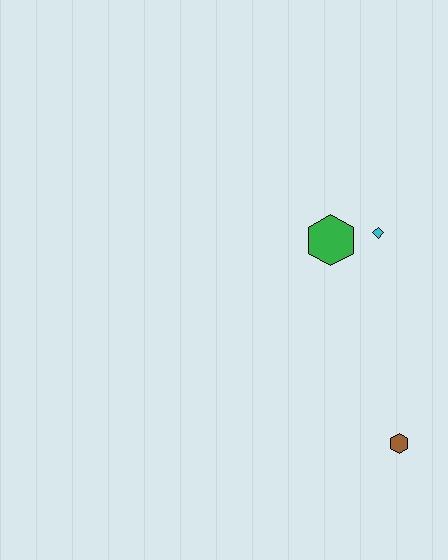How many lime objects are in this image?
There are no lime objects.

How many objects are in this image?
There are 3 objects.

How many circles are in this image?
There are no circles.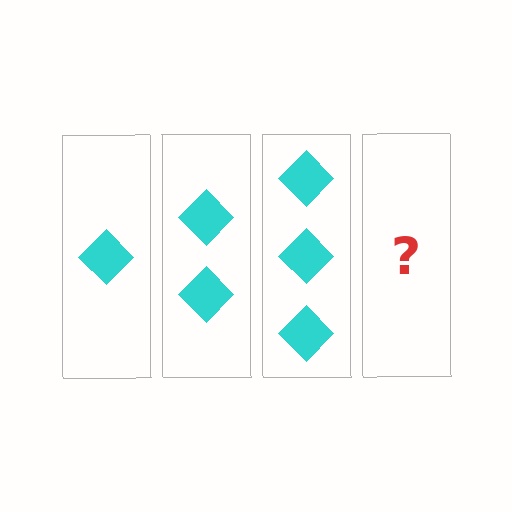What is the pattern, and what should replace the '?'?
The pattern is that each step adds one more diamond. The '?' should be 4 diamonds.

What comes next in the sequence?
The next element should be 4 diamonds.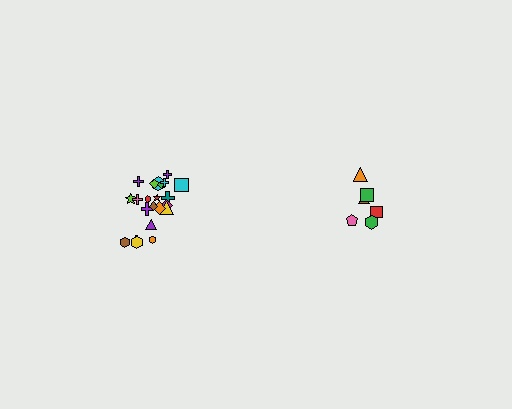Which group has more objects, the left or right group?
The left group.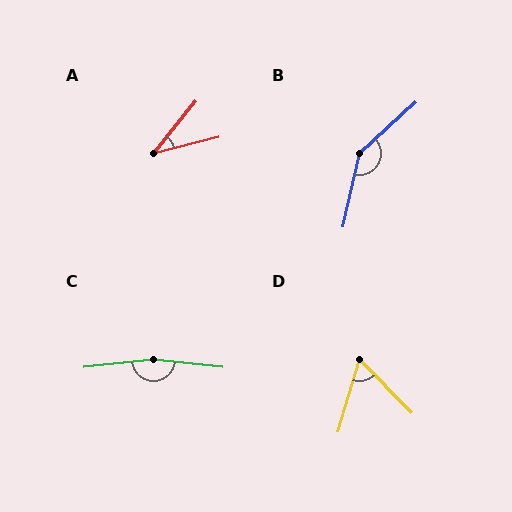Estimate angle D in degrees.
Approximately 61 degrees.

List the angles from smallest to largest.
A (38°), D (61°), B (145°), C (168°).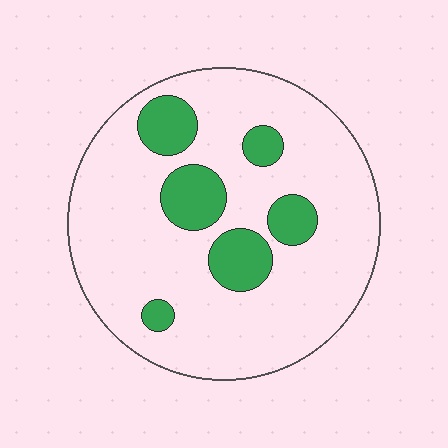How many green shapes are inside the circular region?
6.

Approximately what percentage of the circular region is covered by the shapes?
Approximately 20%.